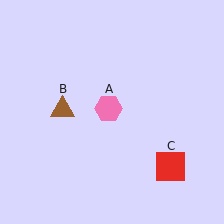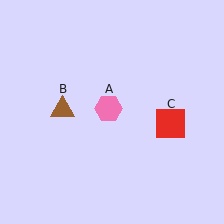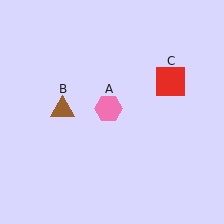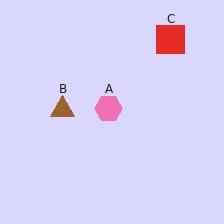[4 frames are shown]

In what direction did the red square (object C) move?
The red square (object C) moved up.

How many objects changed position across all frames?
1 object changed position: red square (object C).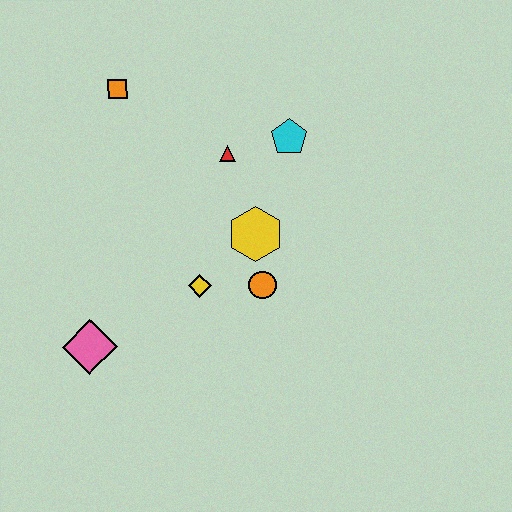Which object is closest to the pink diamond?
The yellow diamond is closest to the pink diamond.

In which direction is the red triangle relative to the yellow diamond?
The red triangle is above the yellow diamond.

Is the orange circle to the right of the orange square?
Yes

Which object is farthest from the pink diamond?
The cyan pentagon is farthest from the pink diamond.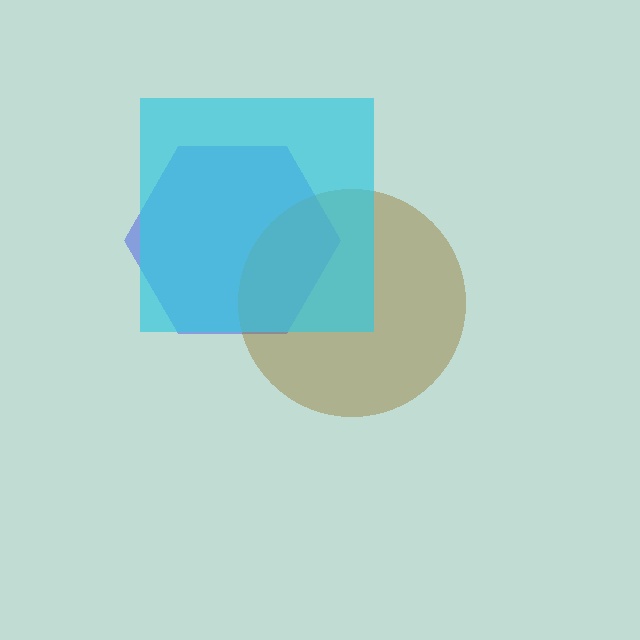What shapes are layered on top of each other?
The layered shapes are: a blue hexagon, a brown circle, a cyan square.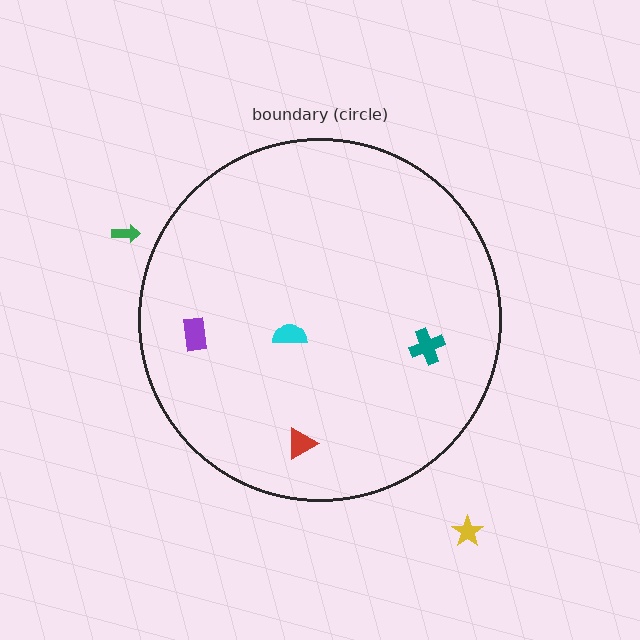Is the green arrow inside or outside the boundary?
Outside.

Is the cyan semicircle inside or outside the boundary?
Inside.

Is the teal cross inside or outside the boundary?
Inside.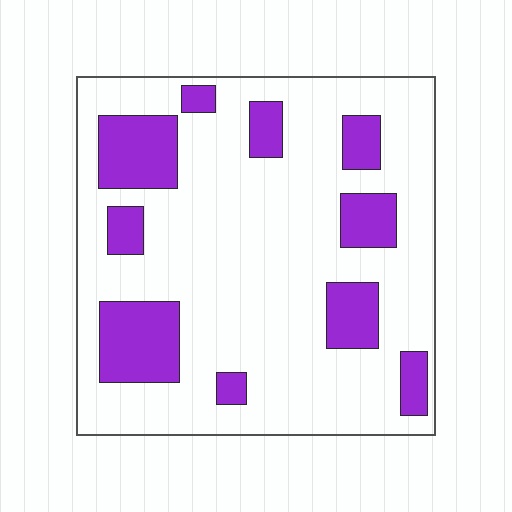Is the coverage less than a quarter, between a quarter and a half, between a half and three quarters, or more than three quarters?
Less than a quarter.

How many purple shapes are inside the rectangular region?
10.